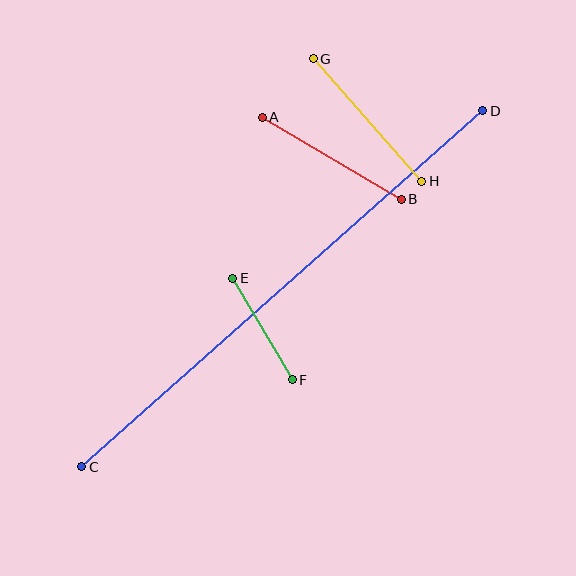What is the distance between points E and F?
The distance is approximately 118 pixels.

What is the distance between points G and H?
The distance is approximately 164 pixels.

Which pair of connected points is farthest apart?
Points C and D are farthest apart.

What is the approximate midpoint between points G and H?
The midpoint is at approximately (367, 120) pixels.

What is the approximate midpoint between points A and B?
The midpoint is at approximately (332, 158) pixels.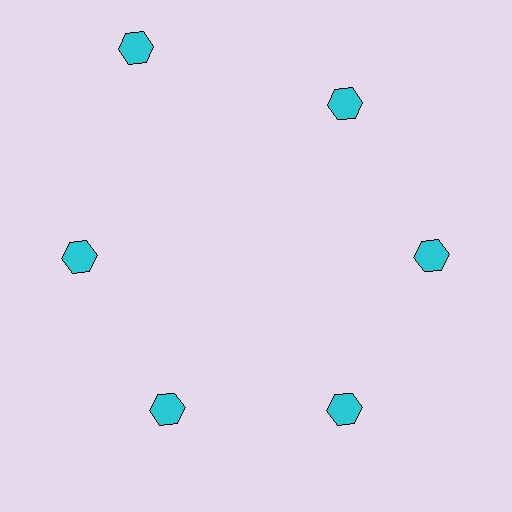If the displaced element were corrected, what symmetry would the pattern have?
It would have 6-fold rotational symmetry — the pattern would map onto itself every 60 degrees.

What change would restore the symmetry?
The symmetry would be restored by moving it inward, back onto the ring so that all 6 hexagons sit at equal angles and equal distance from the center.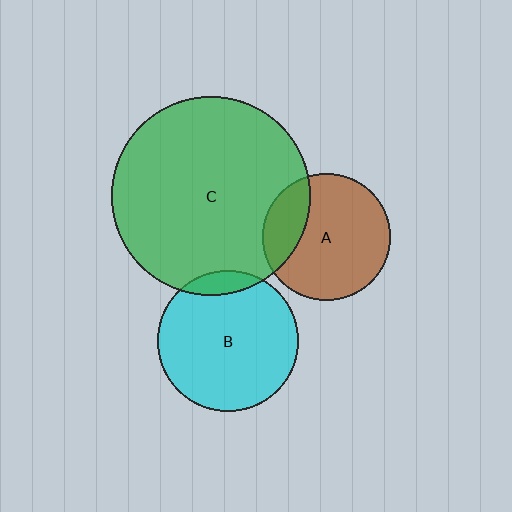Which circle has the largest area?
Circle C (green).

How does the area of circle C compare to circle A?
Approximately 2.4 times.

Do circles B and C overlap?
Yes.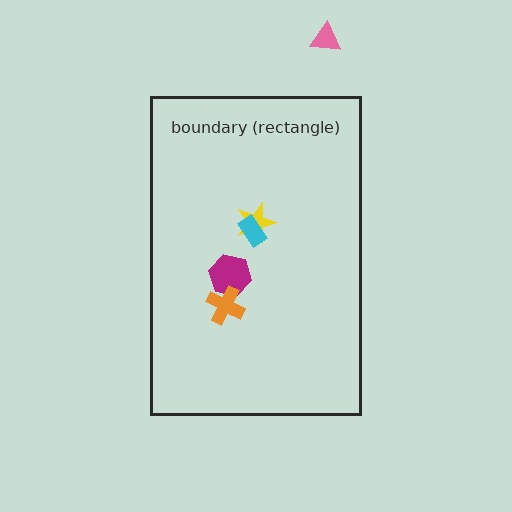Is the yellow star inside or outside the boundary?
Inside.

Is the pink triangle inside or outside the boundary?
Outside.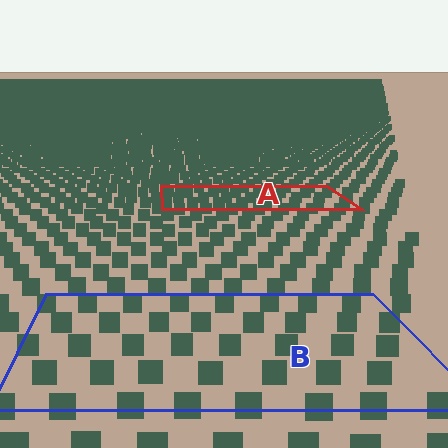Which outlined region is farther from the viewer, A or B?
Region A is farther from the viewer — the texture elements inside it appear smaller and more densely packed.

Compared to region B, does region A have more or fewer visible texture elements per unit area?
Region A has more texture elements per unit area — they are packed more densely because it is farther away.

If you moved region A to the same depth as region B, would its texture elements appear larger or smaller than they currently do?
They would appear larger. At a closer depth, the same texture elements are projected at a bigger on-screen size.